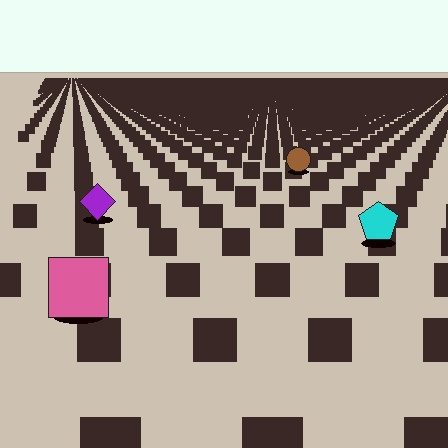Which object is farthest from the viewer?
The brown circle is farthest from the viewer. It appears smaller and the ground texture around it is denser.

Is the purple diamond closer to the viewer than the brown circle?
Yes. The purple diamond is closer — you can tell from the texture gradient: the ground texture is coarser near it.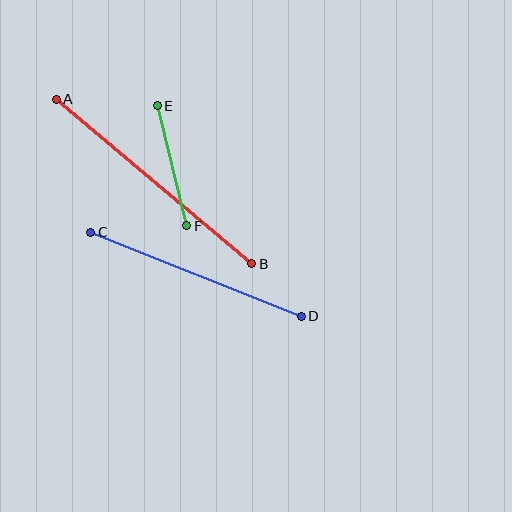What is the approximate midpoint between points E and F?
The midpoint is at approximately (172, 166) pixels.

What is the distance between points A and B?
The distance is approximately 255 pixels.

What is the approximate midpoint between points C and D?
The midpoint is at approximately (196, 274) pixels.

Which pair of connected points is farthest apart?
Points A and B are farthest apart.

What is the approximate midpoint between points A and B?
The midpoint is at approximately (154, 181) pixels.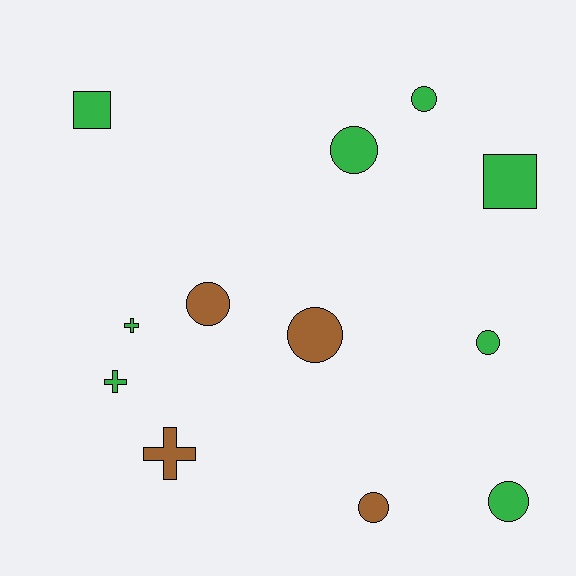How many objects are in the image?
There are 12 objects.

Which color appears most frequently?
Green, with 8 objects.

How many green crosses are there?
There are 2 green crosses.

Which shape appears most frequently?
Circle, with 7 objects.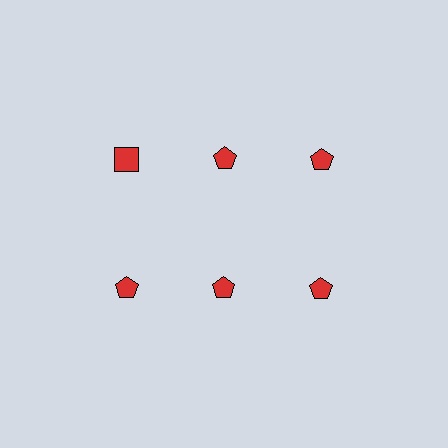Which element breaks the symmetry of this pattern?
The red square in the top row, leftmost column breaks the symmetry. All other shapes are red pentagons.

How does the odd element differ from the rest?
It has a different shape: square instead of pentagon.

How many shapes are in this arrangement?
There are 6 shapes arranged in a grid pattern.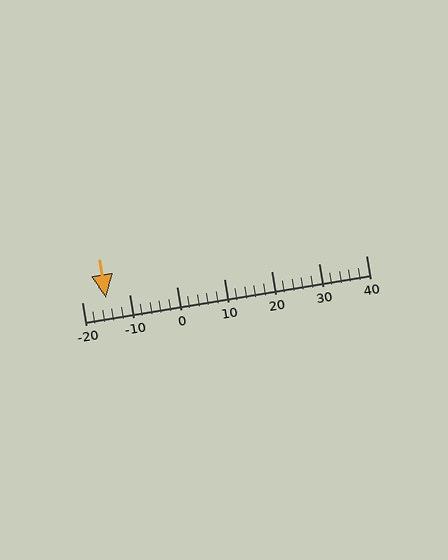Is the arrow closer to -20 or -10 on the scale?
The arrow is closer to -10.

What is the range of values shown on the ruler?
The ruler shows values from -20 to 40.